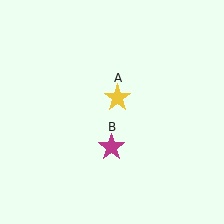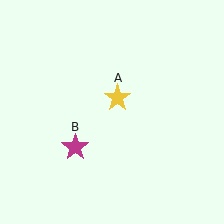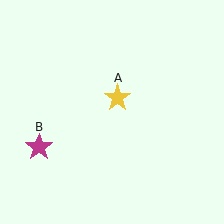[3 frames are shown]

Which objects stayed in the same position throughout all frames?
Yellow star (object A) remained stationary.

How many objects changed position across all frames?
1 object changed position: magenta star (object B).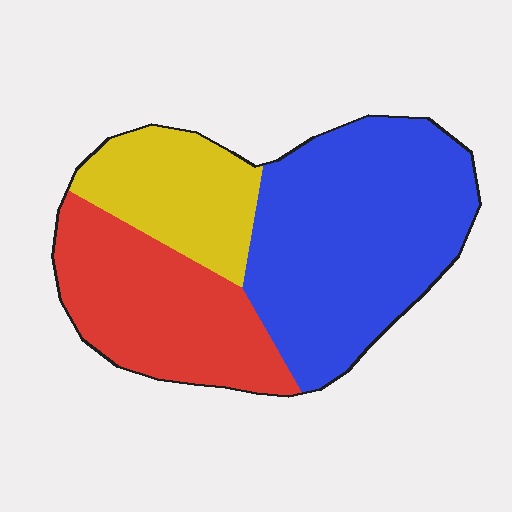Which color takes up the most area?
Blue, at roughly 50%.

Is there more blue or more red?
Blue.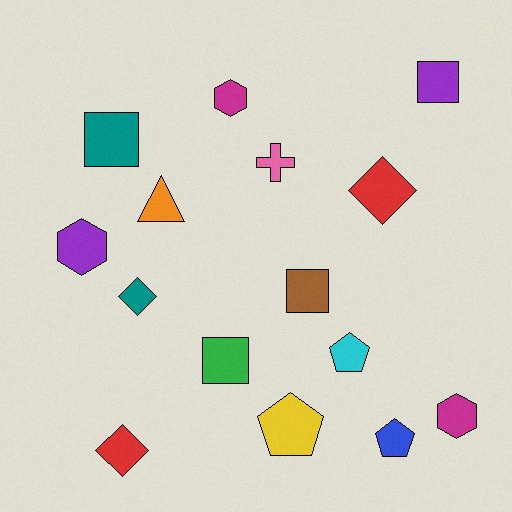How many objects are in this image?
There are 15 objects.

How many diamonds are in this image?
There are 3 diamonds.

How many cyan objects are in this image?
There is 1 cyan object.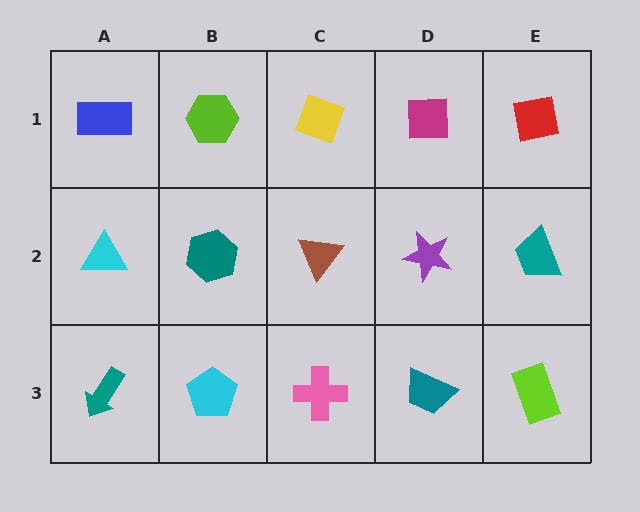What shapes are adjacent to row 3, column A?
A cyan triangle (row 2, column A), a cyan pentagon (row 3, column B).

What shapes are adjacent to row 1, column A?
A cyan triangle (row 2, column A), a lime hexagon (row 1, column B).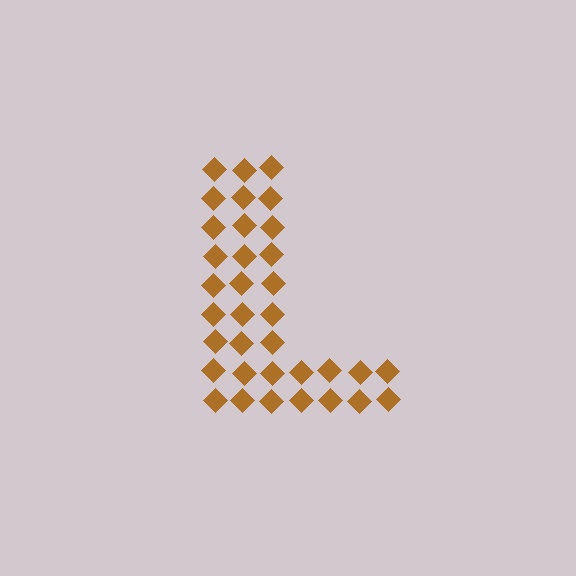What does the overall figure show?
The overall figure shows the letter L.